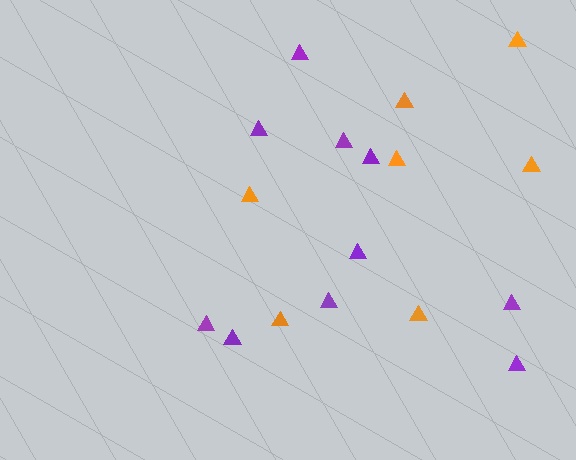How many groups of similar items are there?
There are 2 groups: one group of orange triangles (7) and one group of purple triangles (10).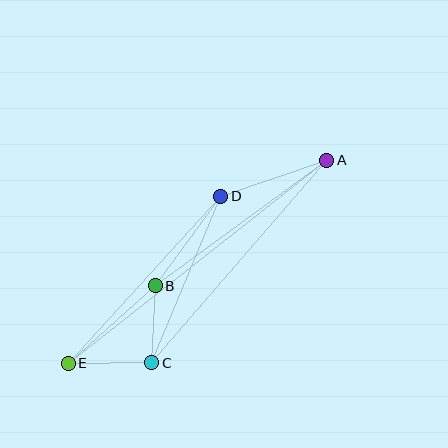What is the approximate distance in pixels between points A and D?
The distance between A and D is approximately 112 pixels.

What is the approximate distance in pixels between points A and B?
The distance between A and B is approximately 213 pixels.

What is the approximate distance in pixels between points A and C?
The distance between A and C is approximately 268 pixels.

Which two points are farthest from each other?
Points A and E are farthest from each other.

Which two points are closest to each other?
Points B and C are closest to each other.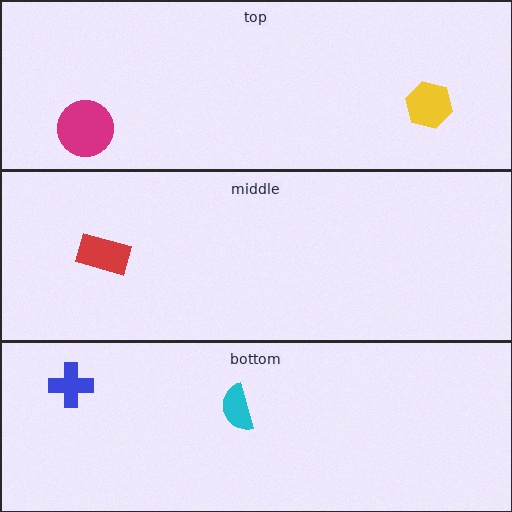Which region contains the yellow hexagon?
The top region.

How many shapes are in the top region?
2.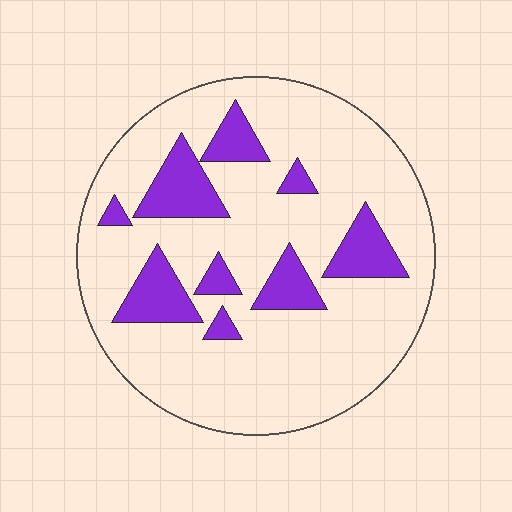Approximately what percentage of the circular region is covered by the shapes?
Approximately 20%.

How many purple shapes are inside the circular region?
9.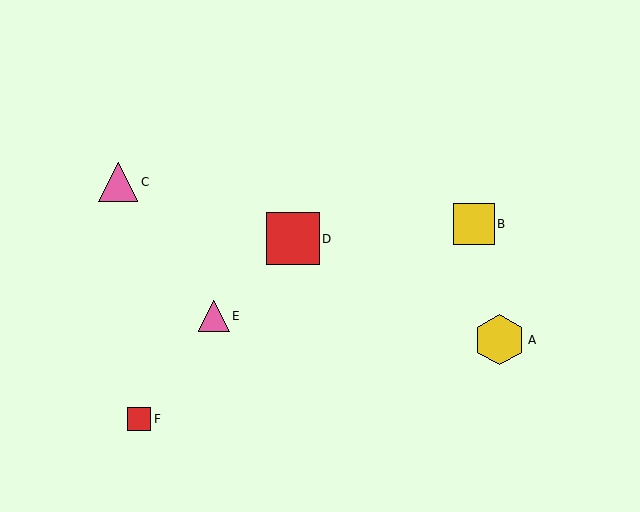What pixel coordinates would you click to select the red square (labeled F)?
Click at (139, 419) to select the red square F.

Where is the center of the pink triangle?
The center of the pink triangle is at (214, 316).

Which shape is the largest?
The red square (labeled D) is the largest.